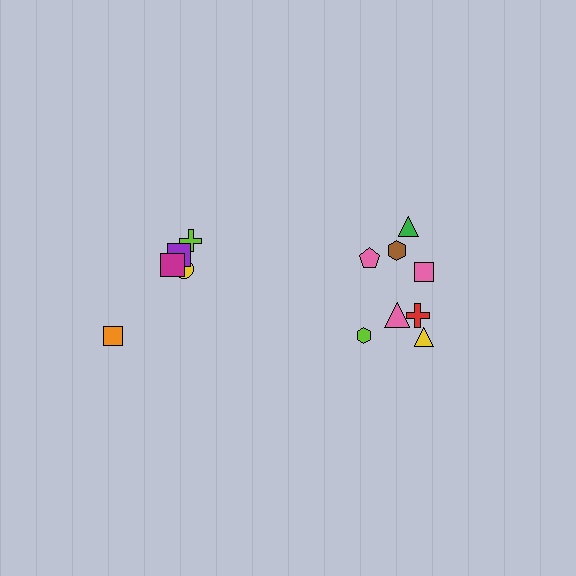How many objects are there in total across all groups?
There are 13 objects.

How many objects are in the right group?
There are 8 objects.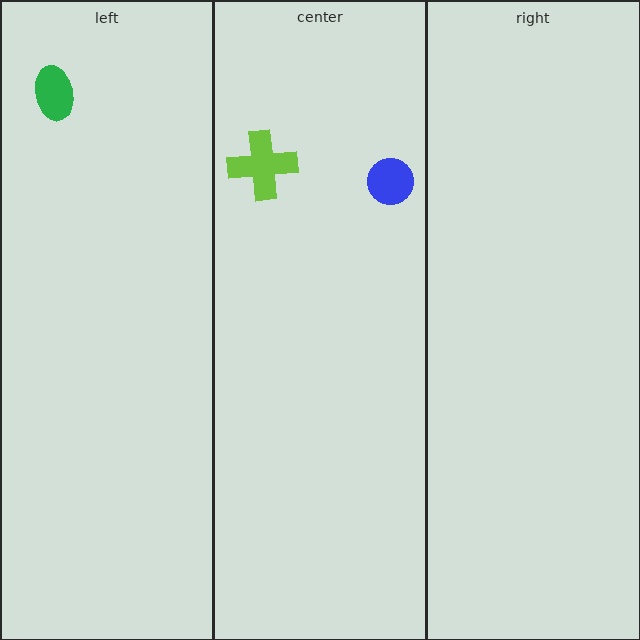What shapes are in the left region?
The green ellipse.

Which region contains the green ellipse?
The left region.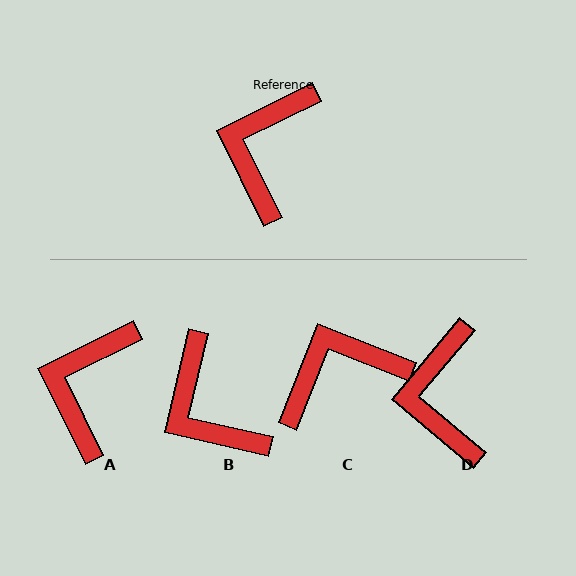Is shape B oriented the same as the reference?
No, it is off by about 51 degrees.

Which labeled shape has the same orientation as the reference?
A.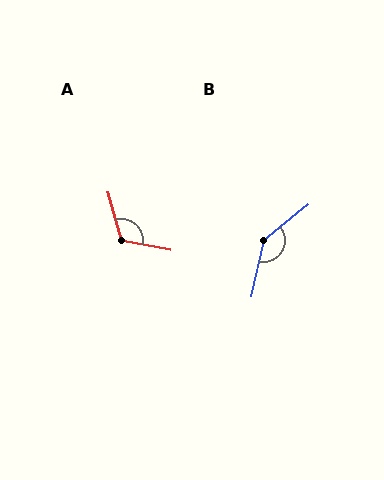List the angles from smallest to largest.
A (116°), B (142°).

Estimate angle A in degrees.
Approximately 116 degrees.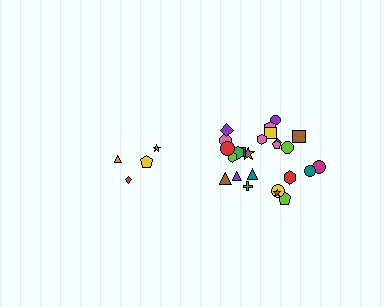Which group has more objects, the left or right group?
The right group.